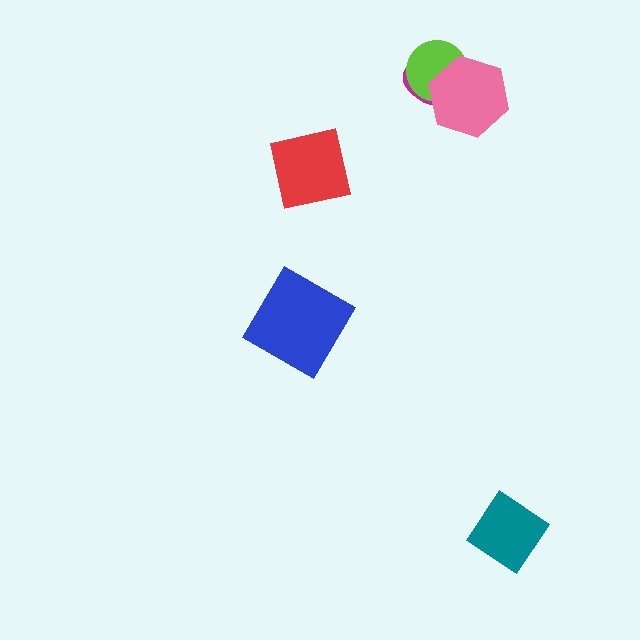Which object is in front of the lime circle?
The pink hexagon is in front of the lime circle.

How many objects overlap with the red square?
0 objects overlap with the red square.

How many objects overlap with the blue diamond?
0 objects overlap with the blue diamond.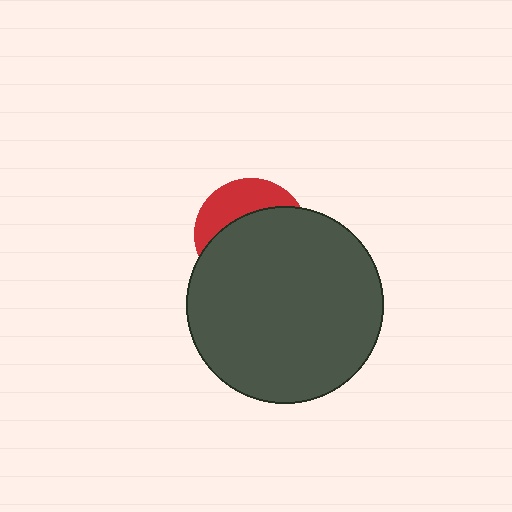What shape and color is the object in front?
The object in front is a dark gray circle.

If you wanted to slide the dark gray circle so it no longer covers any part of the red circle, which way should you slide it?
Slide it down — that is the most direct way to separate the two shapes.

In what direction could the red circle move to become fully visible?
The red circle could move up. That would shift it out from behind the dark gray circle entirely.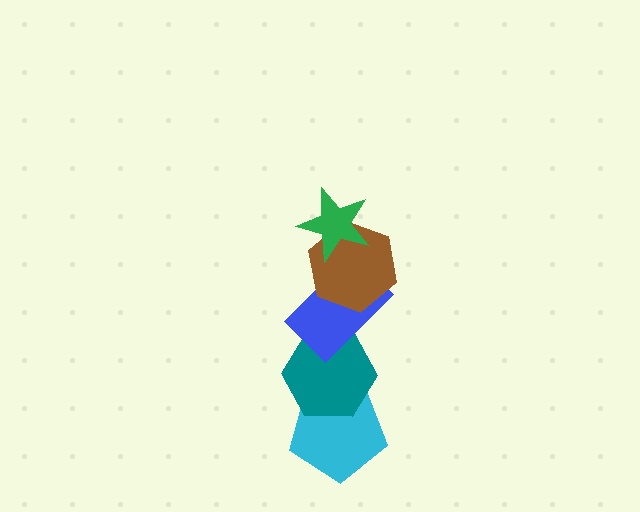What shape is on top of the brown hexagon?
The green star is on top of the brown hexagon.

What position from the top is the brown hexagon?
The brown hexagon is 2nd from the top.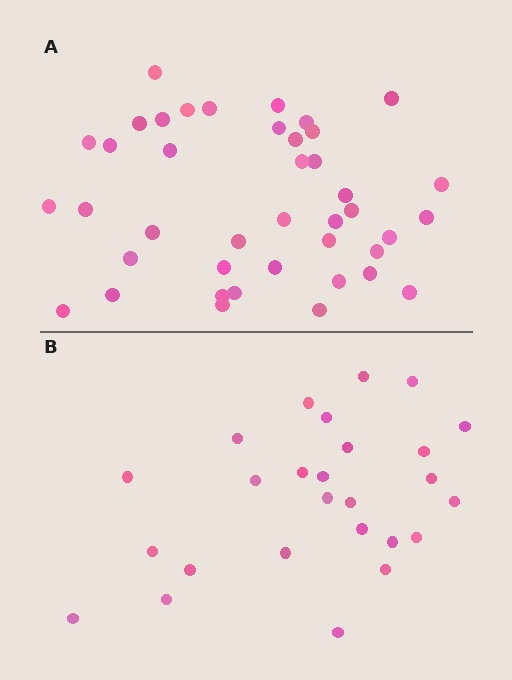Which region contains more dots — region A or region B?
Region A (the top region) has more dots.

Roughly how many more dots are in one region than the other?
Region A has approximately 15 more dots than region B.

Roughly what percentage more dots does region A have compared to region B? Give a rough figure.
About 60% more.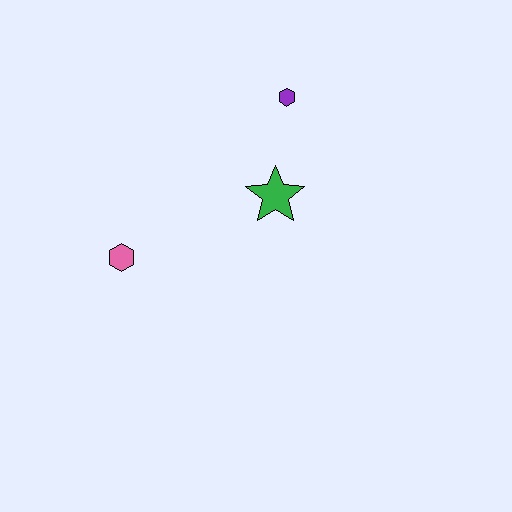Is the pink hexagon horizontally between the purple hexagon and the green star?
No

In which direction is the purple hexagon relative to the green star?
The purple hexagon is above the green star.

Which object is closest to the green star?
The purple hexagon is closest to the green star.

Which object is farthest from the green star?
The pink hexagon is farthest from the green star.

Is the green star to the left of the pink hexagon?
No